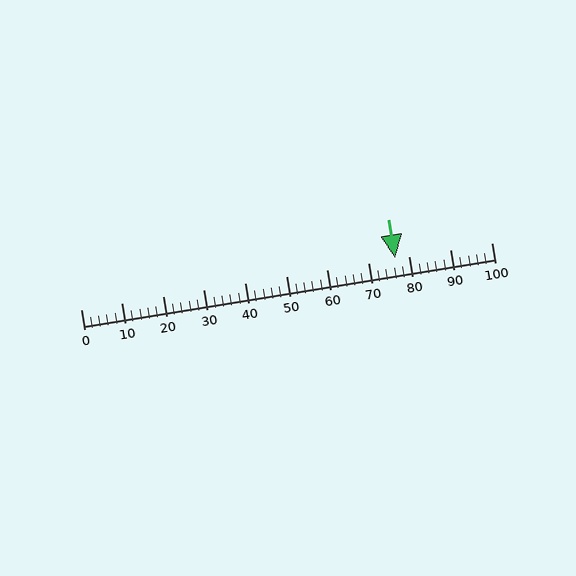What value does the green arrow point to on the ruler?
The green arrow points to approximately 77.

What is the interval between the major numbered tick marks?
The major tick marks are spaced 10 units apart.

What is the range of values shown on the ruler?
The ruler shows values from 0 to 100.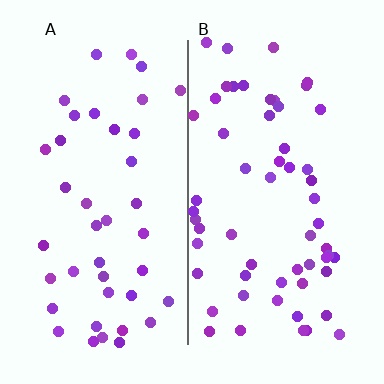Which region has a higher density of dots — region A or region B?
B (the right).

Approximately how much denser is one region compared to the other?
Approximately 1.4× — region B over region A.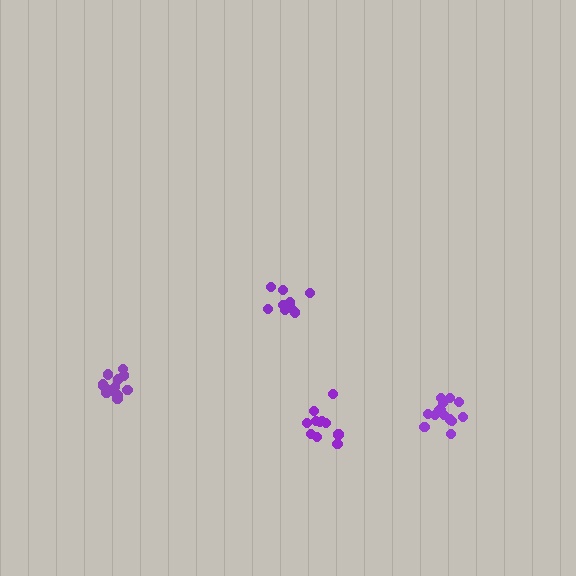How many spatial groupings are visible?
There are 4 spatial groupings.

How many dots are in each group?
Group 1: 11 dots, Group 2: 13 dots, Group 3: 10 dots, Group 4: 14 dots (48 total).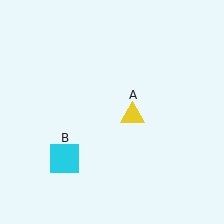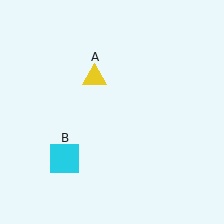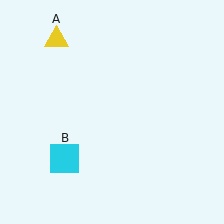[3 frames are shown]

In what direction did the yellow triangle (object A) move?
The yellow triangle (object A) moved up and to the left.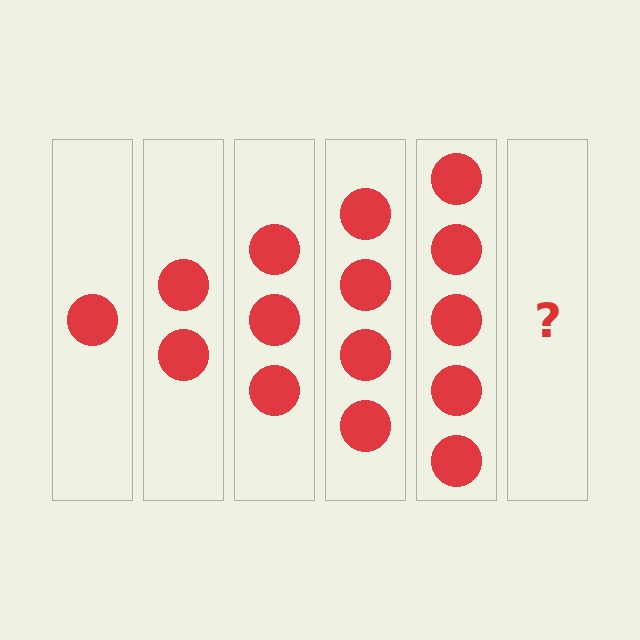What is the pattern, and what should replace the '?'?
The pattern is that each step adds one more circle. The '?' should be 6 circles.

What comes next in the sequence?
The next element should be 6 circles.